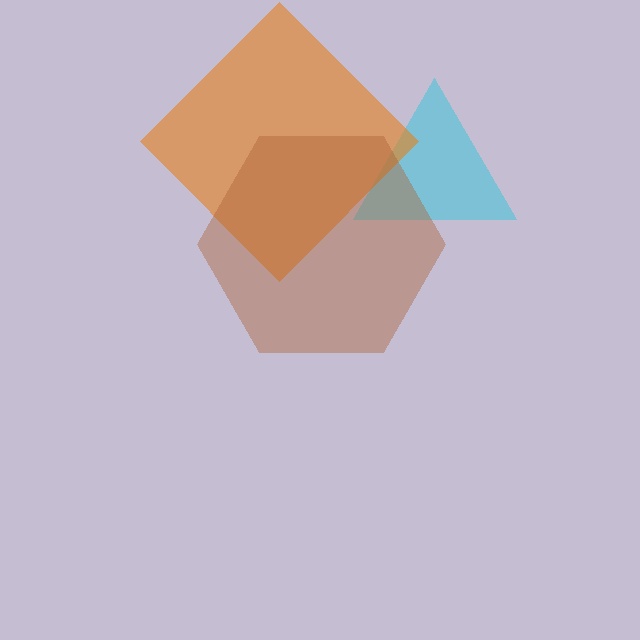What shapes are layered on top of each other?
The layered shapes are: a cyan triangle, an orange diamond, a brown hexagon.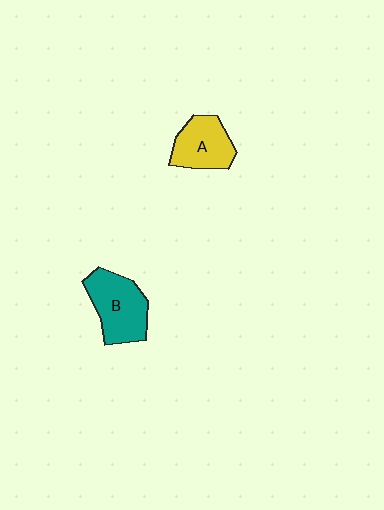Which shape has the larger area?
Shape B (teal).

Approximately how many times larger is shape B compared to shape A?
Approximately 1.3 times.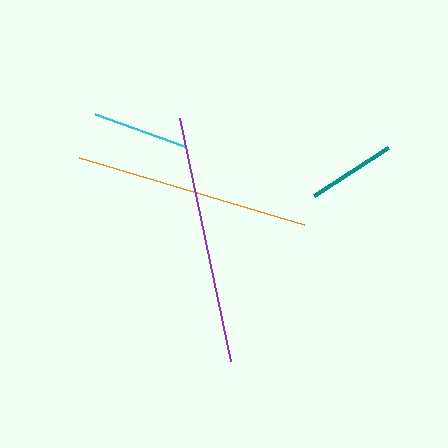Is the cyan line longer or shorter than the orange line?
The orange line is longer than the cyan line.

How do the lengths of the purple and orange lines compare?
The purple and orange lines are approximately the same length.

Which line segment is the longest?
The purple line is the longest at approximately 248 pixels.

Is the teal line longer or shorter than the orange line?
The orange line is longer than the teal line.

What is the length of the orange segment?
The orange segment is approximately 234 pixels long.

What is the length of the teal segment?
The teal segment is approximately 88 pixels long.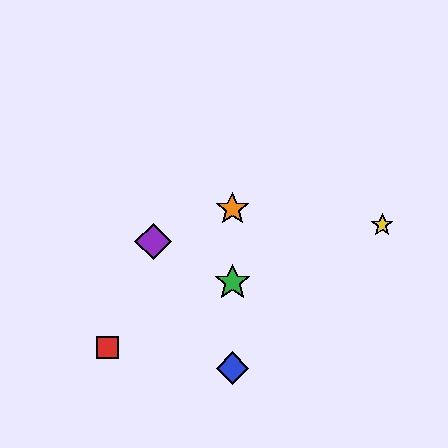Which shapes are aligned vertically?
The blue diamond, the green star, the orange star are aligned vertically.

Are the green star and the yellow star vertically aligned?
No, the green star is at x≈232 and the yellow star is at x≈382.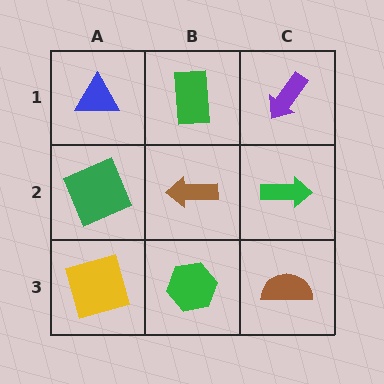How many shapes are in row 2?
3 shapes.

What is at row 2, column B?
A brown arrow.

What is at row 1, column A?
A blue triangle.